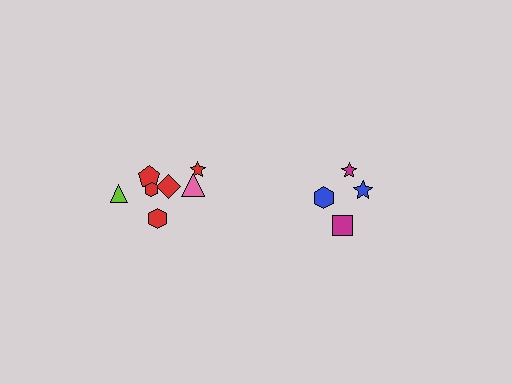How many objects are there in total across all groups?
There are 11 objects.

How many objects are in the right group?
There are 4 objects.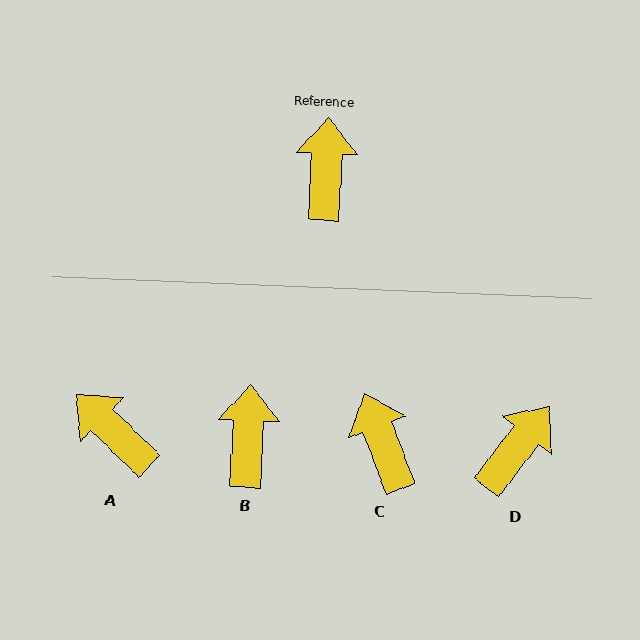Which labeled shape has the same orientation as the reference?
B.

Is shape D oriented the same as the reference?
No, it is off by about 35 degrees.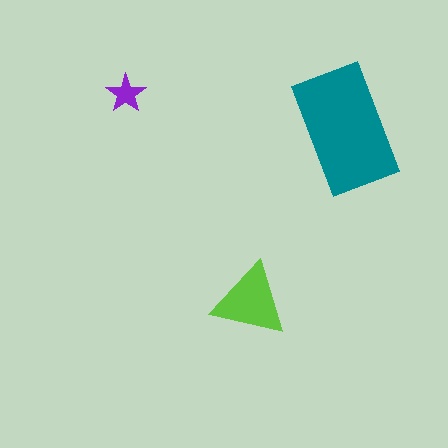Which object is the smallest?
The purple star.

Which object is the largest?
The teal rectangle.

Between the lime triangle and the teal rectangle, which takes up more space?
The teal rectangle.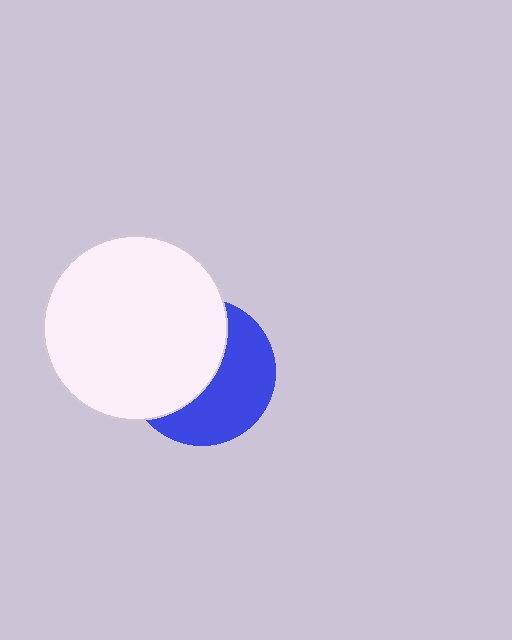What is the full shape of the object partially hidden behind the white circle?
The partially hidden object is a blue circle.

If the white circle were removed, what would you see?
You would see the complete blue circle.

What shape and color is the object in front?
The object in front is a white circle.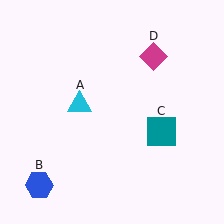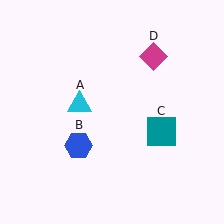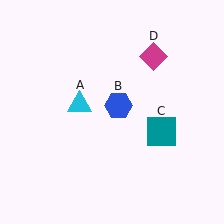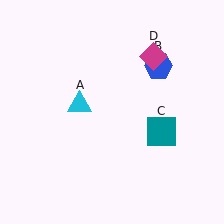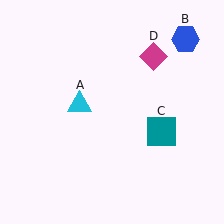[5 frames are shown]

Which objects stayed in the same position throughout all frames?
Cyan triangle (object A) and teal square (object C) and magenta diamond (object D) remained stationary.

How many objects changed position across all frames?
1 object changed position: blue hexagon (object B).